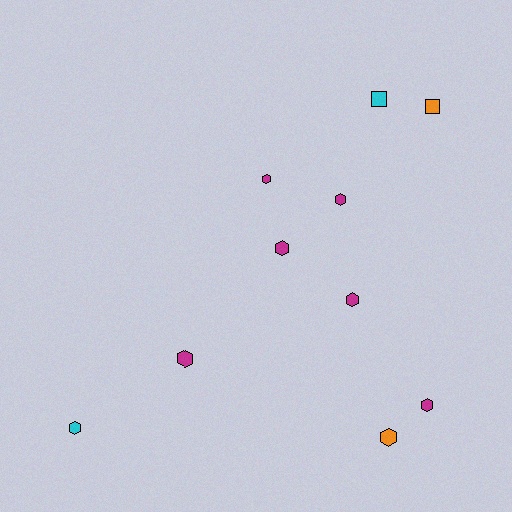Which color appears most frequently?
Magenta, with 6 objects.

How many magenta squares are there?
There are no magenta squares.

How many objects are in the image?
There are 10 objects.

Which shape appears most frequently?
Hexagon, with 8 objects.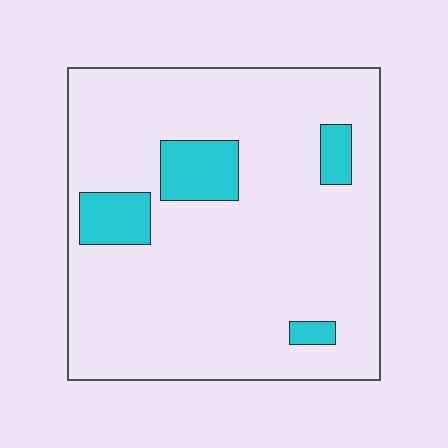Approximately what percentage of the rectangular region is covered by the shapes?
Approximately 10%.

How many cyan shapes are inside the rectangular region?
4.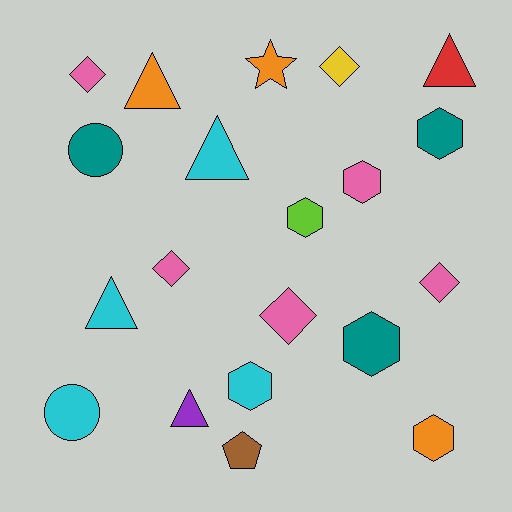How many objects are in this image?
There are 20 objects.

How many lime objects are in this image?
There is 1 lime object.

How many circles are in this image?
There are 2 circles.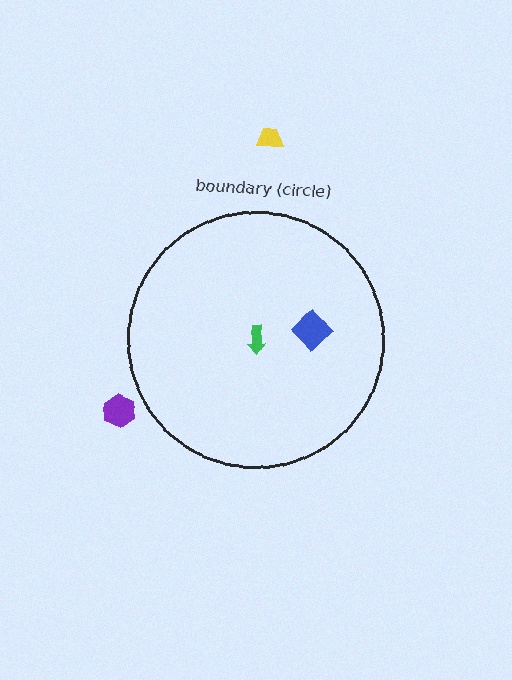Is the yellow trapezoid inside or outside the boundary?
Outside.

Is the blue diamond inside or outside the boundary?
Inside.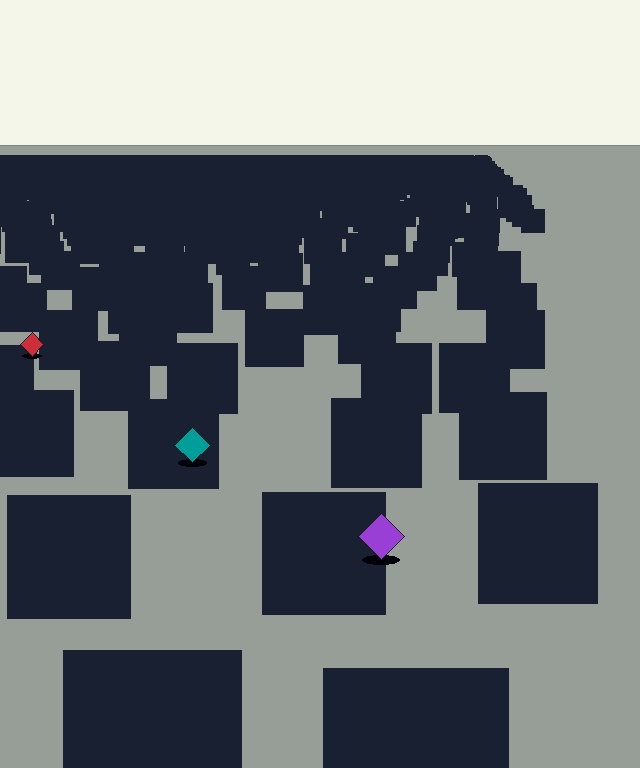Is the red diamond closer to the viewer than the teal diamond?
No. The teal diamond is closer — you can tell from the texture gradient: the ground texture is coarser near it.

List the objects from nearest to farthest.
From nearest to farthest: the purple diamond, the teal diamond, the red diamond.